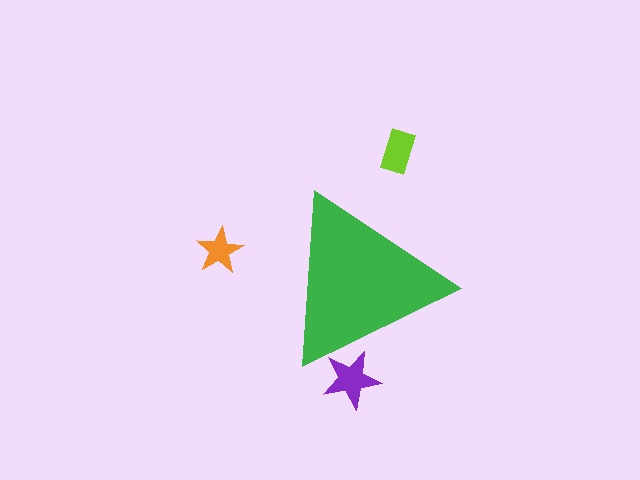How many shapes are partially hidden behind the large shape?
1 shape is partially hidden.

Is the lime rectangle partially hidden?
No, the lime rectangle is fully visible.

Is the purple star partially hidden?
Yes, the purple star is partially hidden behind the green triangle.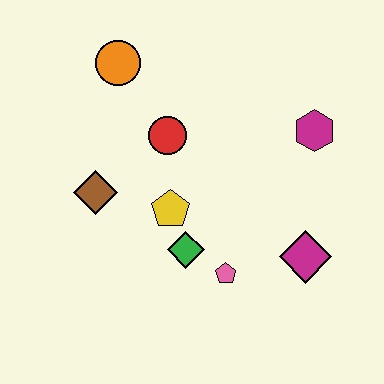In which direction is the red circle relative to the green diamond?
The red circle is above the green diamond.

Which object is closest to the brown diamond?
The yellow pentagon is closest to the brown diamond.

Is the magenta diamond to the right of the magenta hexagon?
No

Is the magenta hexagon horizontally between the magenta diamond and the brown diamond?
No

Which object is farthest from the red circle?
The magenta diamond is farthest from the red circle.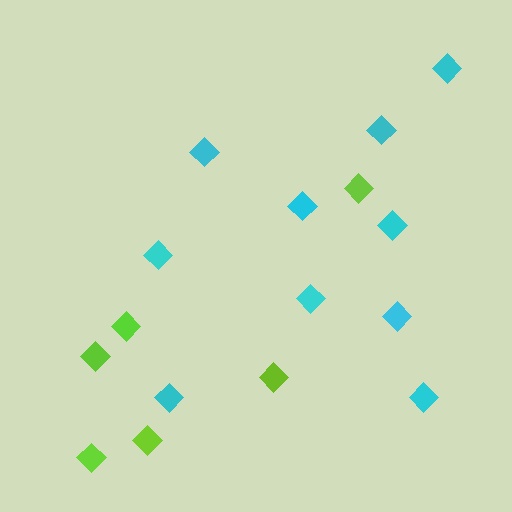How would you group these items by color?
There are 2 groups: one group of cyan diamonds (10) and one group of lime diamonds (6).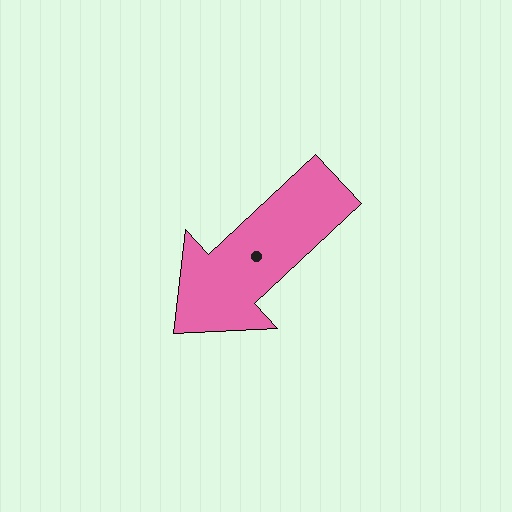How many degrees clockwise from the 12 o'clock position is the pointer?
Approximately 227 degrees.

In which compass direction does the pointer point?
Southwest.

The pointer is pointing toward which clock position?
Roughly 8 o'clock.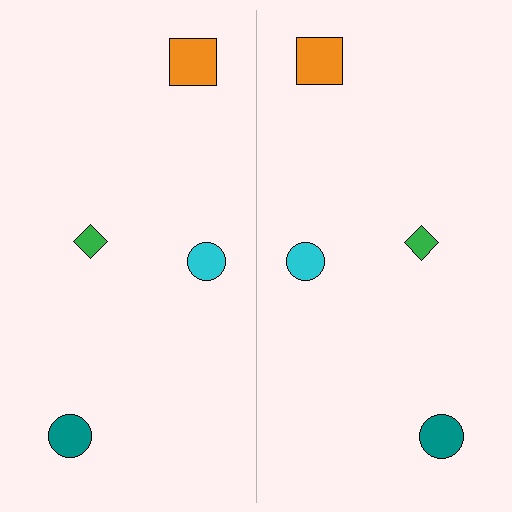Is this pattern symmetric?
Yes, this pattern has bilateral (reflection) symmetry.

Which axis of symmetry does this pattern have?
The pattern has a vertical axis of symmetry running through the center of the image.